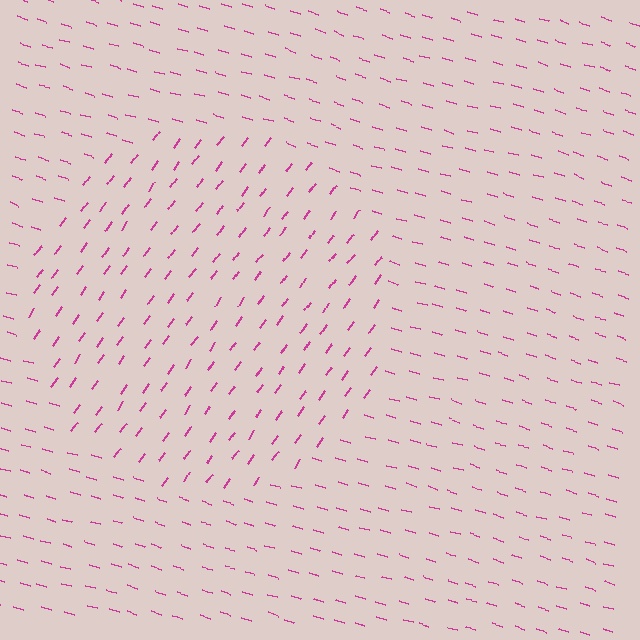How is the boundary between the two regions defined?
The boundary is defined purely by a change in line orientation (approximately 71 degrees difference). All lines are the same color and thickness.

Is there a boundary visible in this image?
Yes, there is a texture boundary formed by a change in line orientation.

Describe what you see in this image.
The image is filled with small magenta line segments. A circle region in the image has lines oriented differently from the surrounding lines, creating a visible texture boundary.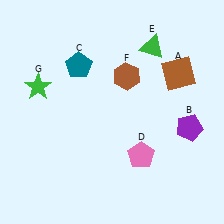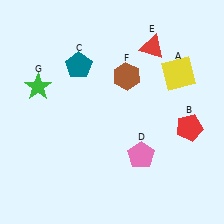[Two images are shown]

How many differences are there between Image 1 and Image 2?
There are 3 differences between the two images.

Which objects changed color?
A changed from brown to yellow. B changed from purple to red. E changed from green to red.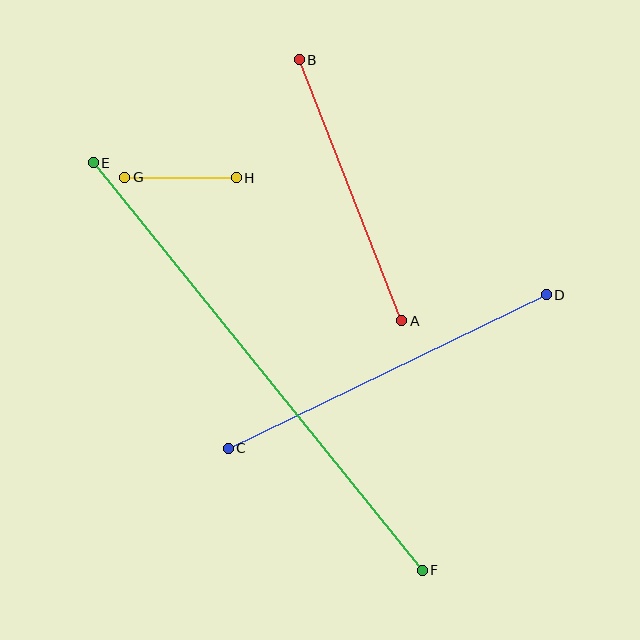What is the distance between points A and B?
The distance is approximately 280 pixels.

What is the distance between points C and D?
The distance is approximately 353 pixels.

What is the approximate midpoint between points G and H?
The midpoint is at approximately (180, 177) pixels.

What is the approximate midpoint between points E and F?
The midpoint is at approximately (258, 367) pixels.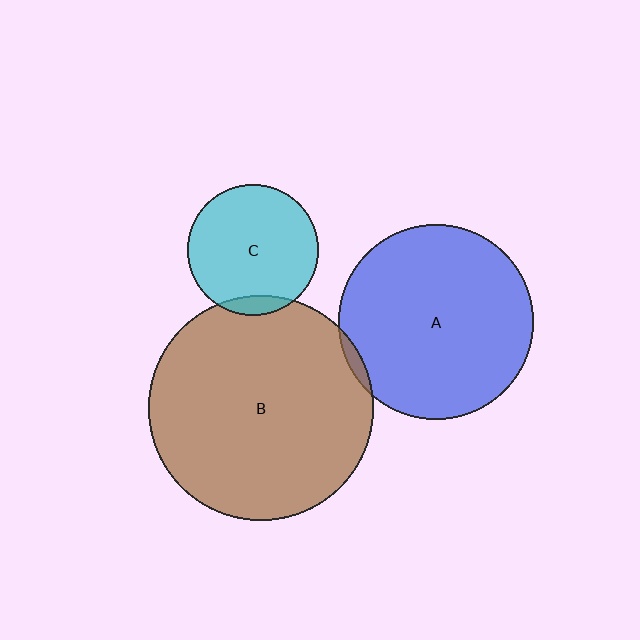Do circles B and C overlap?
Yes.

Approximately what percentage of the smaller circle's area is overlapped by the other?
Approximately 10%.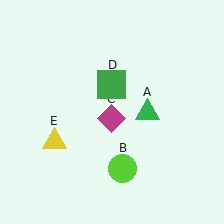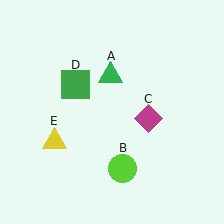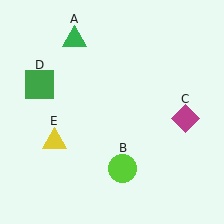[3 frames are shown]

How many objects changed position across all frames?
3 objects changed position: green triangle (object A), magenta diamond (object C), green square (object D).